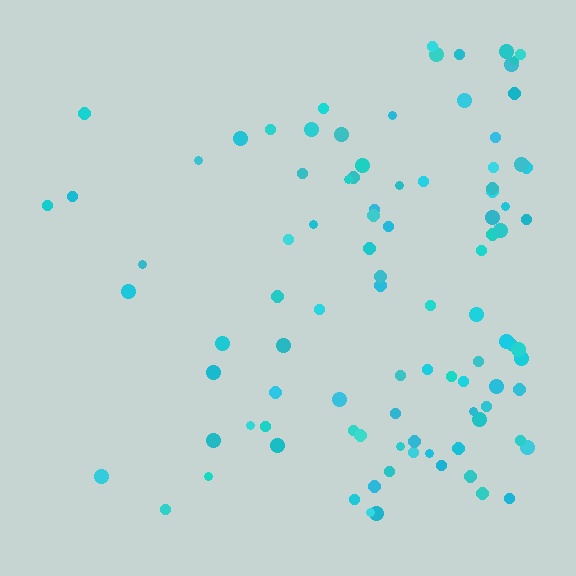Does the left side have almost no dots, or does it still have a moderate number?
Still a moderate number, just noticeably fewer than the right.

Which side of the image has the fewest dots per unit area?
The left.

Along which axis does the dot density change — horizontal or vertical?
Horizontal.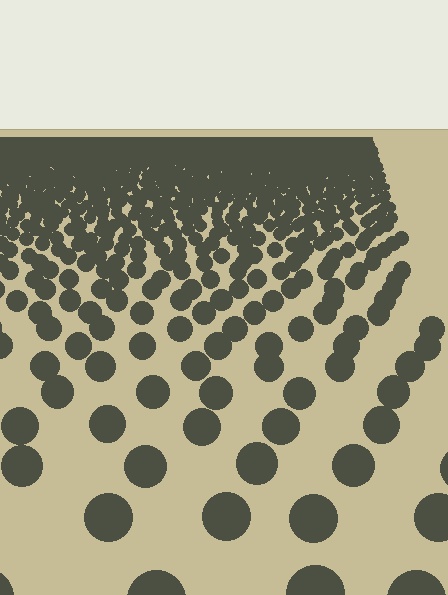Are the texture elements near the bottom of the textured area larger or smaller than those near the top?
Larger. Near the bottom, elements are closer to the viewer and appear at a bigger on-screen size.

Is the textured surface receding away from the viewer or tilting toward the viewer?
The surface is receding away from the viewer. Texture elements get smaller and denser toward the top.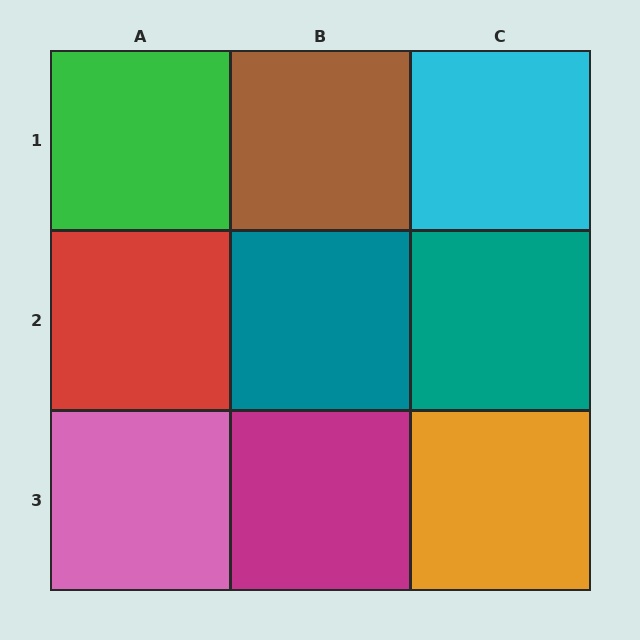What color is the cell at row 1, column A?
Green.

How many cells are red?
1 cell is red.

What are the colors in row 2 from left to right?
Red, teal, teal.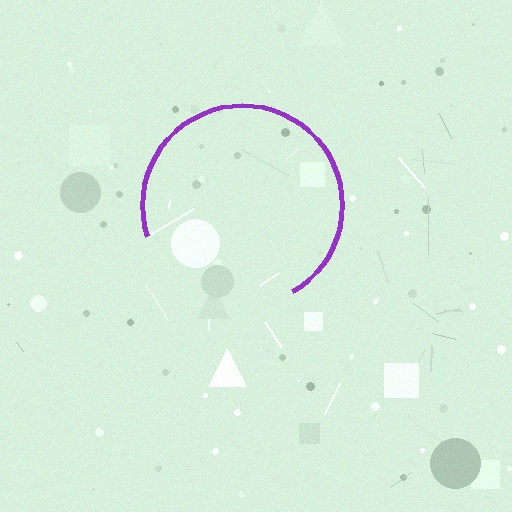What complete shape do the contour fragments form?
The contour fragments form a circle.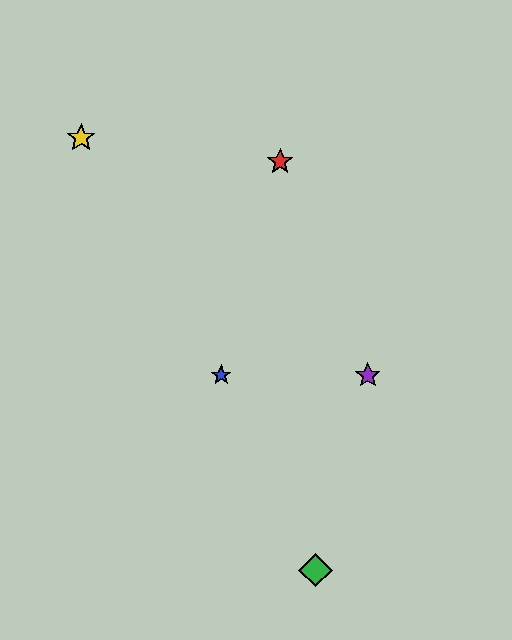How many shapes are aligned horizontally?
2 shapes (the blue star, the purple star) are aligned horizontally.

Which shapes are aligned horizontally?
The blue star, the purple star are aligned horizontally.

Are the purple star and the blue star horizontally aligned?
Yes, both are at y≈375.